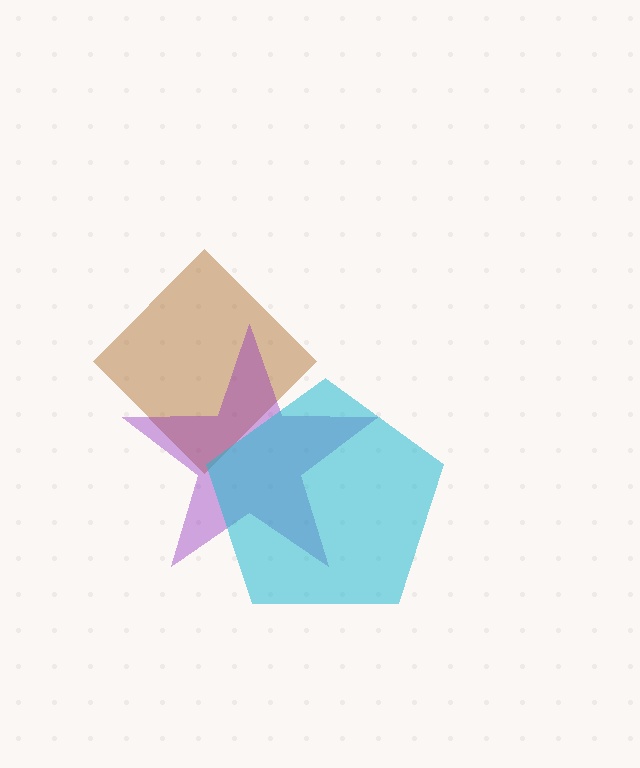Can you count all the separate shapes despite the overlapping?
Yes, there are 3 separate shapes.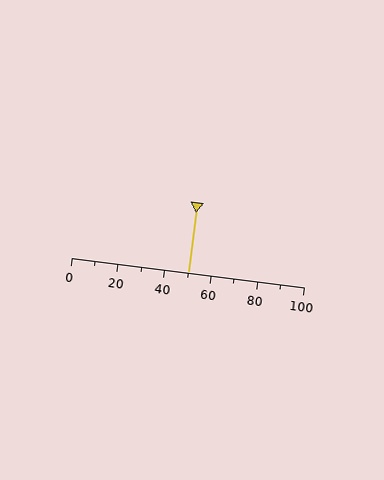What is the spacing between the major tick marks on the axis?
The major ticks are spaced 20 apart.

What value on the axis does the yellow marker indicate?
The marker indicates approximately 50.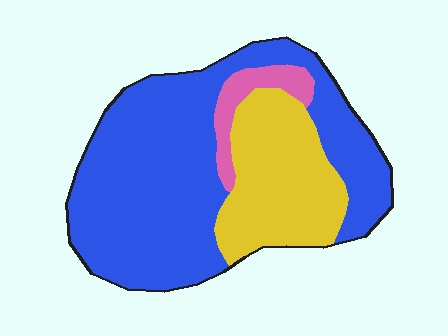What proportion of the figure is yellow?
Yellow takes up about one quarter (1/4) of the figure.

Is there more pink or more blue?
Blue.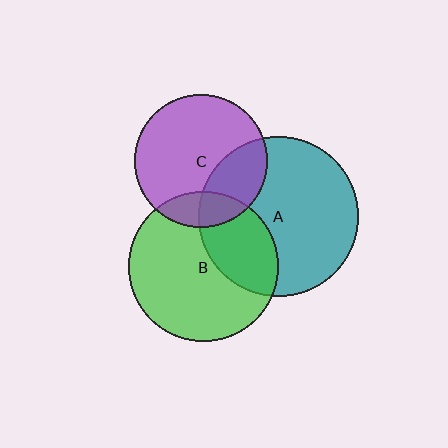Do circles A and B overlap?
Yes.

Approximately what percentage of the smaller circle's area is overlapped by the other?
Approximately 30%.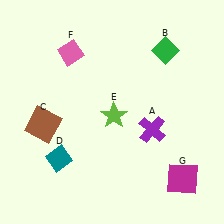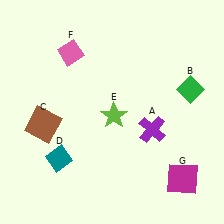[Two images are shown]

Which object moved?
The green diamond (B) moved down.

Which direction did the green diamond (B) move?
The green diamond (B) moved down.